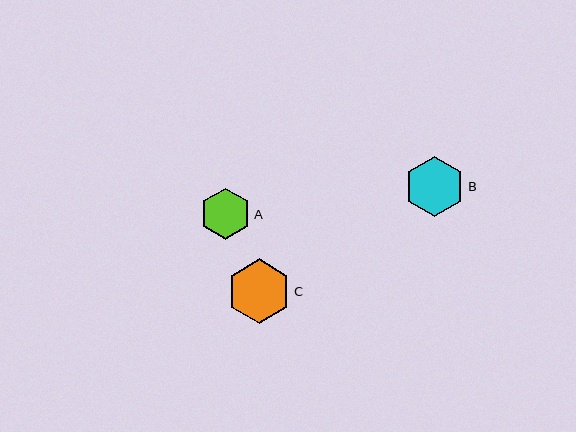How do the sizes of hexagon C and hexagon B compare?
Hexagon C and hexagon B are approximately the same size.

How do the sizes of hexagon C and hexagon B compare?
Hexagon C and hexagon B are approximately the same size.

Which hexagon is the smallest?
Hexagon A is the smallest with a size of approximately 51 pixels.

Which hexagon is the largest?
Hexagon C is the largest with a size of approximately 64 pixels.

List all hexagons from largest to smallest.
From largest to smallest: C, B, A.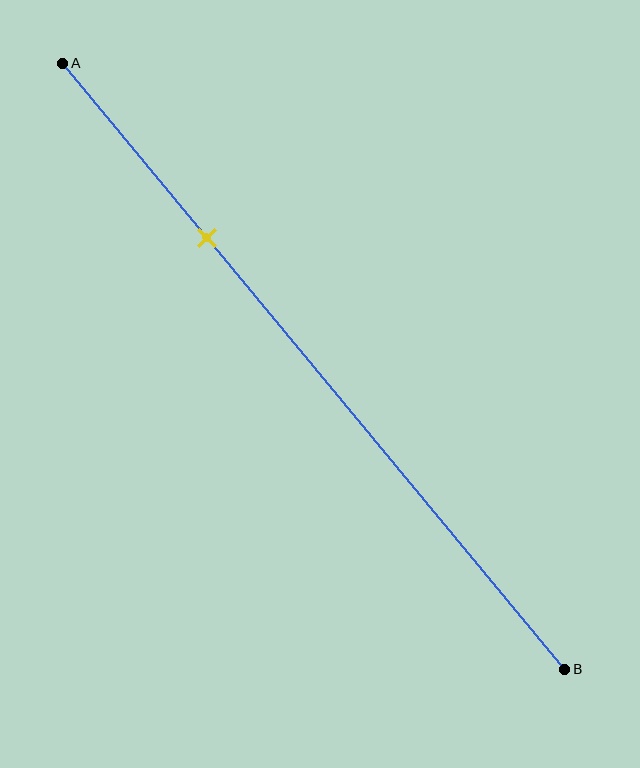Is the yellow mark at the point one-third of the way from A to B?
No, the mark is at about 30% from A, not at the 33% one-third point.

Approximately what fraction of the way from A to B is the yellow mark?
The yellow mark is approximately 30% of the way from A to B.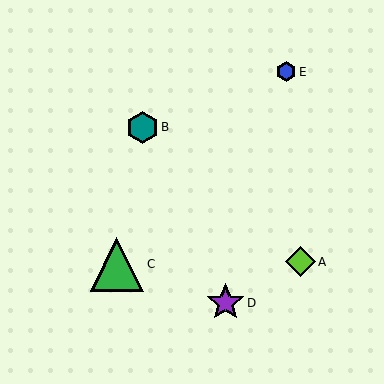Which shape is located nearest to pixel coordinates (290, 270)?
The lime diamond (labeled A) at (300, 262) is nearest to that location.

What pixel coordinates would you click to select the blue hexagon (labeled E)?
Click at (286, 72) to select the blue hexagon E.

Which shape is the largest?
The green triangle (labeled C) is the largest.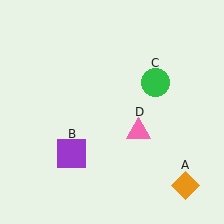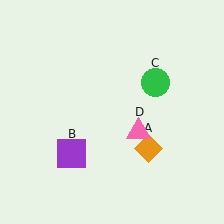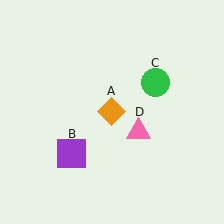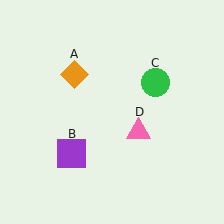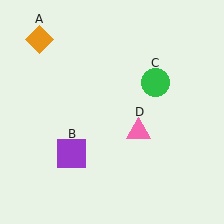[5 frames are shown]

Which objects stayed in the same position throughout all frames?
Purple square (object B) and green circle (object C) and pink triangle (object D) remained stationary.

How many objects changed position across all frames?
1 object changed position: orange diamond (object A).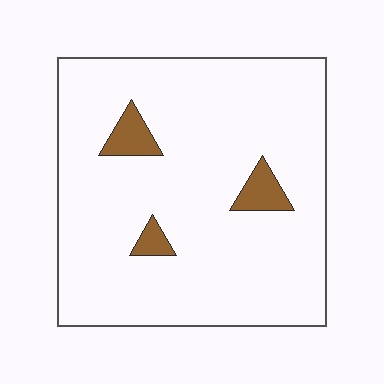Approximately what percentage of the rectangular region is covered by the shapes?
Approximately 5%.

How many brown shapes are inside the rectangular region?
3.